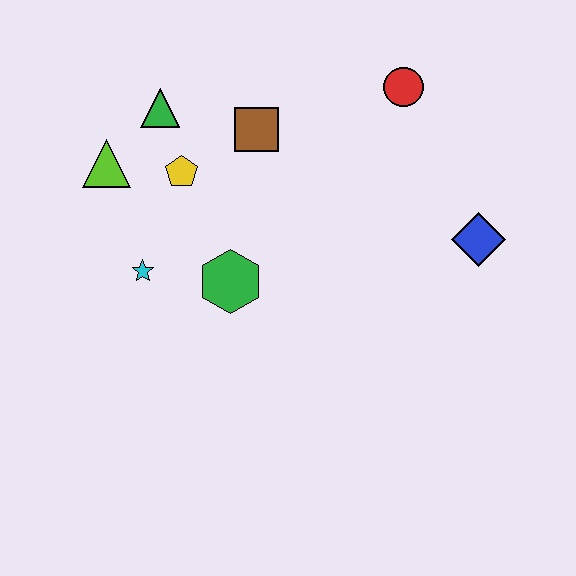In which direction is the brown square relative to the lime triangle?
The brown square is to the right of the lime triangle.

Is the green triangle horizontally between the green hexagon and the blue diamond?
No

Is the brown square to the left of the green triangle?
No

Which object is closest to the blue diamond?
The red circle is closest to the blue diamond.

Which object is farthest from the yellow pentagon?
The blue diamond is farthest from the yellow pentagon.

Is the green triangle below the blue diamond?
No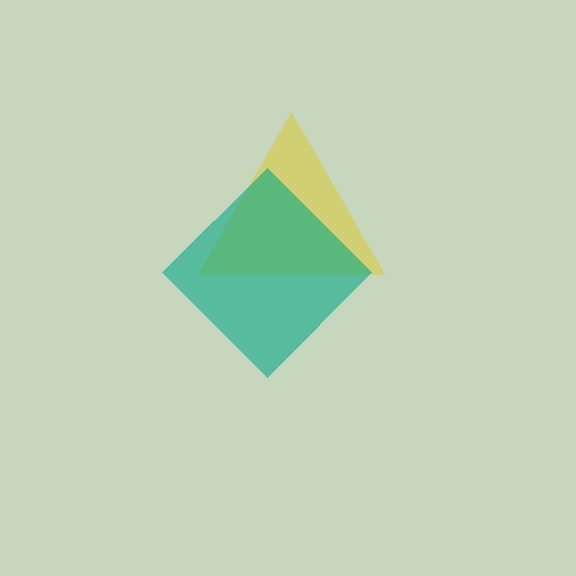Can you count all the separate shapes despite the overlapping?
Yes, there are 2 separate shapes.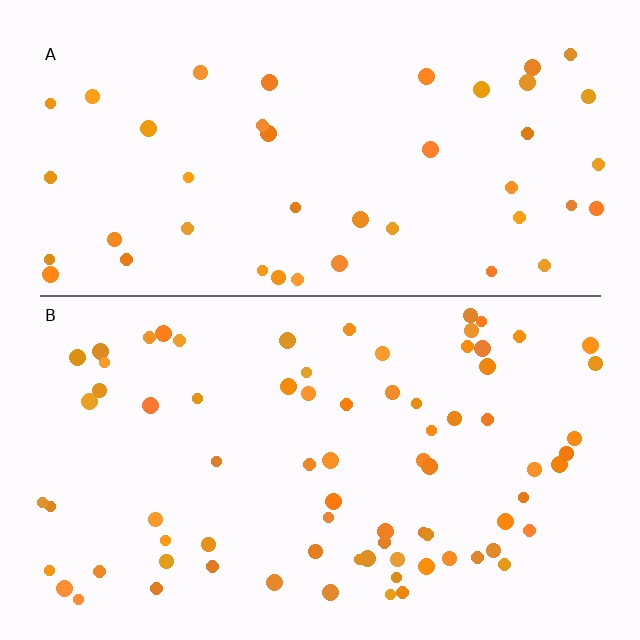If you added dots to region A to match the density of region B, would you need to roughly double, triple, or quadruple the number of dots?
Approximately double.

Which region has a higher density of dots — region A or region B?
B (the bottom).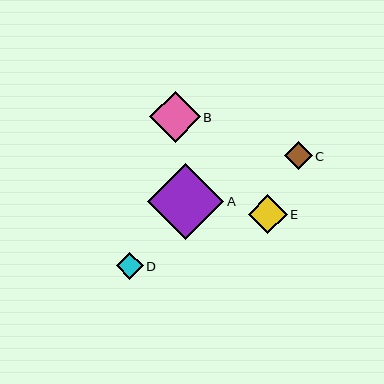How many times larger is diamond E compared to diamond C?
Diamond E is approximately 1.4 times the size of diamond C.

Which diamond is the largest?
Diamond A is the largest with a size of approximately 76 pixels.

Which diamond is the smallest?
Diamond D is the smallest with a size of approximately 27 pixels.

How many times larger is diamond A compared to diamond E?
Diamond A is approximately 1.9 times the size of diamond E.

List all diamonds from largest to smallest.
From largest to smallest: A, B, E, C, D.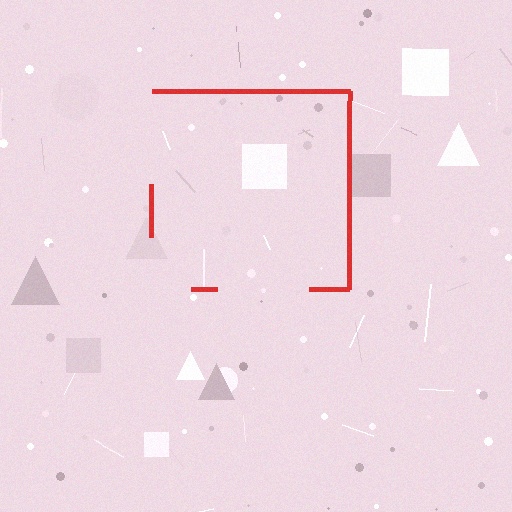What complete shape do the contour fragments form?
The contour fragments form a square.